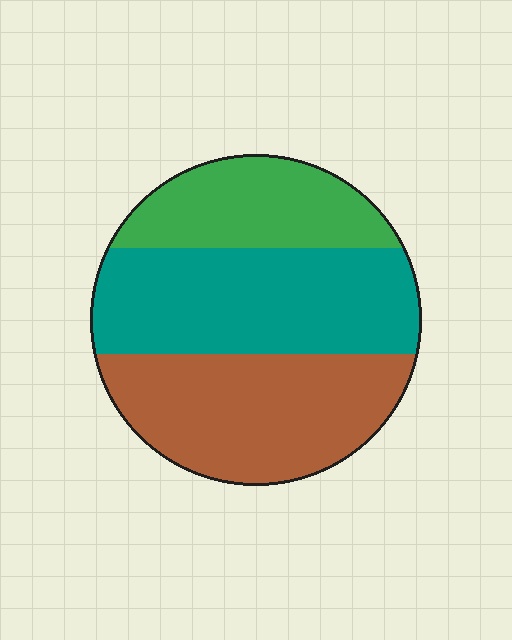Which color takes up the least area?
Green, at roughly 25%.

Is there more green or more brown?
Brown.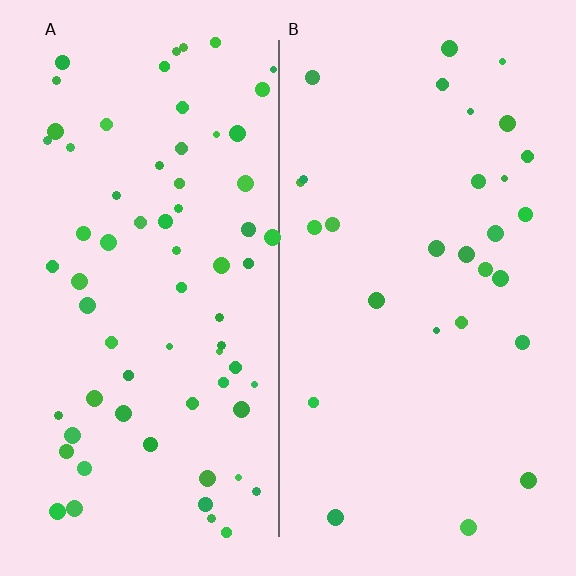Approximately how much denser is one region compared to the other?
Approximately 2.5× — region A over region B.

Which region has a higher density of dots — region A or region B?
A (the left).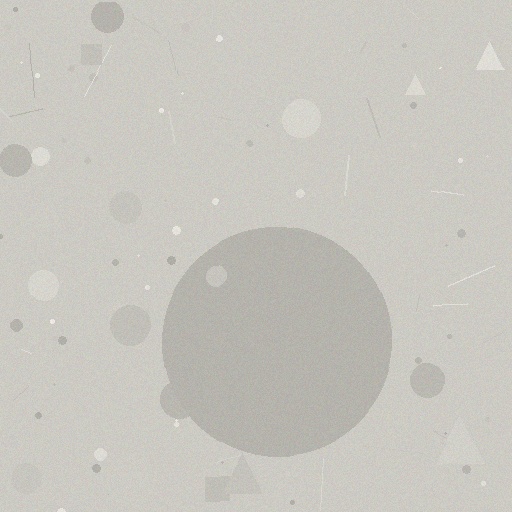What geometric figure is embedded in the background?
A circle is embedded in the background.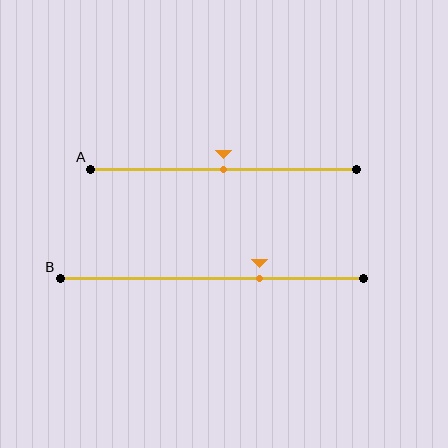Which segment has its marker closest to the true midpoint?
Segment A has its marker closest to the true midpoint.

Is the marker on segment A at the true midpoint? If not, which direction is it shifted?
Yes, the marker on segment A is at the true midpoint.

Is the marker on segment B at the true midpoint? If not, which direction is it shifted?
No, the marker on segment B is shifted to the right by about 16% of the segment length.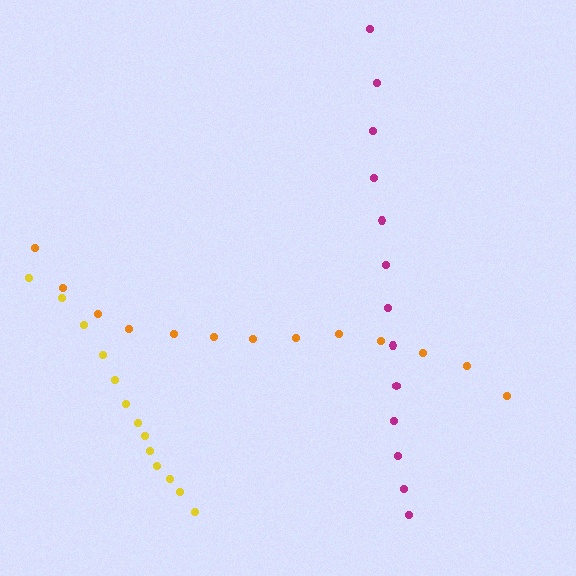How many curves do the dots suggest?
There are 3 distinct paths.